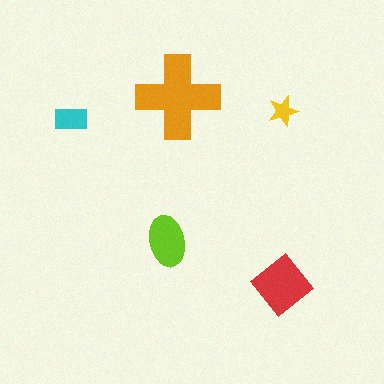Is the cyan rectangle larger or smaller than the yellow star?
Larger.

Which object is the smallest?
The yellow star.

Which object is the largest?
The orange cross.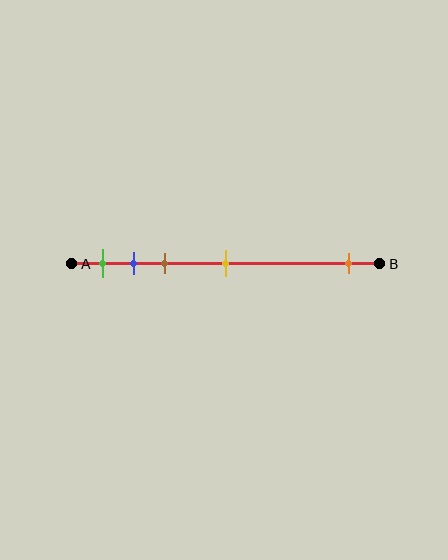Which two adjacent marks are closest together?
The blue and brown marks are the closest adjacent pair.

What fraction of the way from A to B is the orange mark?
The orange mark is approximately 90% (0.9) of the way from A to B.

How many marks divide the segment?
There are 5 marks dividing the segment.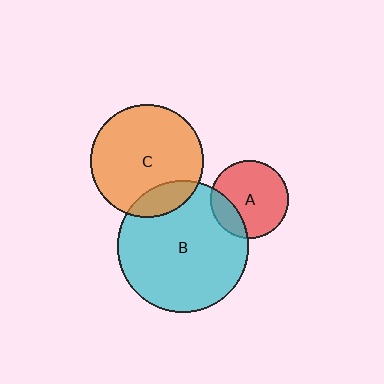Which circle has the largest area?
Circle B (cyan).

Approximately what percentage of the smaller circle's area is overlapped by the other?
Approximately 15%.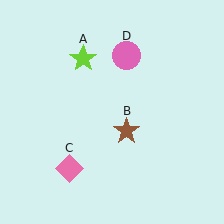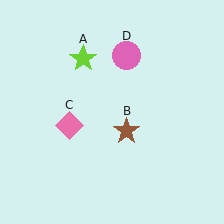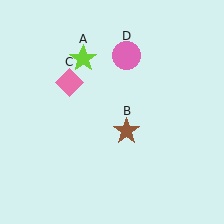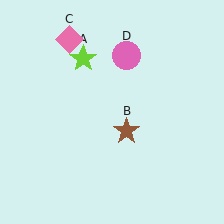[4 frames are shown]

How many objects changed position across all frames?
1 object changed position: pink diamond (object C).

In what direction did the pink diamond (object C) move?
The pink diamond (object C) moved up.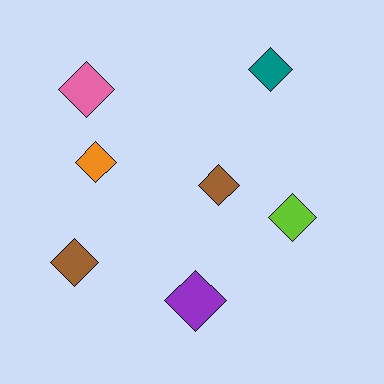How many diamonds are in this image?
There are 7 diamonds.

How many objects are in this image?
There are 7 objects.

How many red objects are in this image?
There are no red objects.